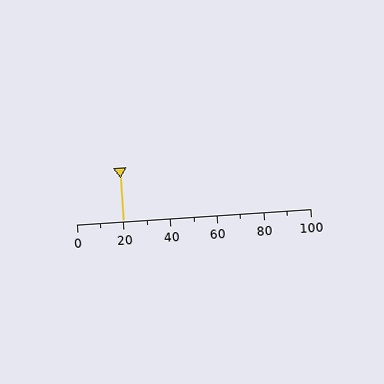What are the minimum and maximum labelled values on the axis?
The axis runs from 0 to 100.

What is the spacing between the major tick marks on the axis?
The major ticks are spaced 20 apart.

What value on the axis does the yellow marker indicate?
The marker indicates approximately 20.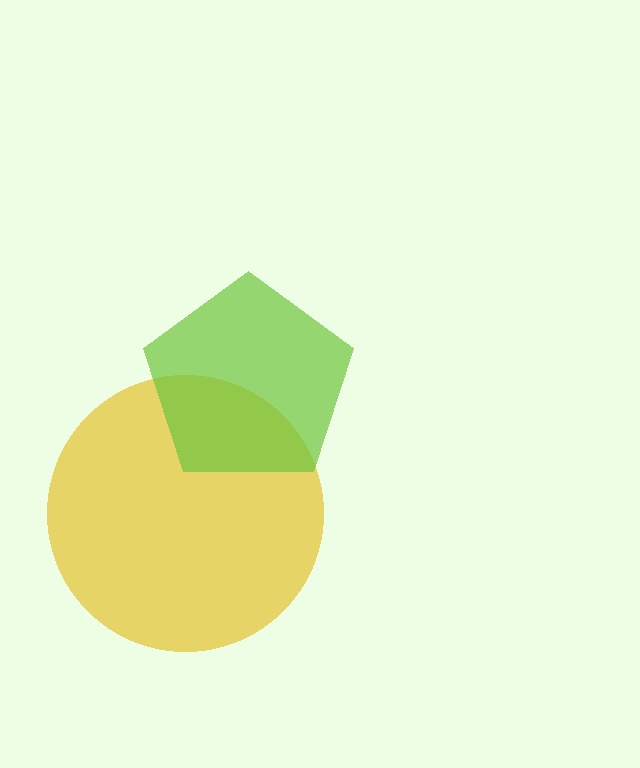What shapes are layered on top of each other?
The layered shapes are: a yellow circle, a lime pentagon.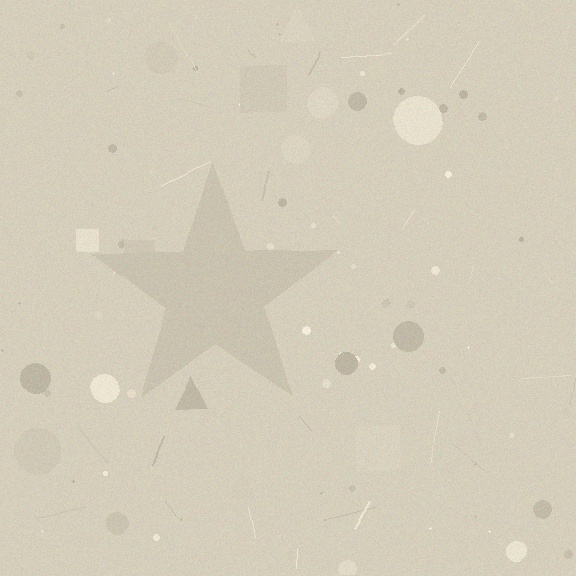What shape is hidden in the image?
A star is hidden in the image.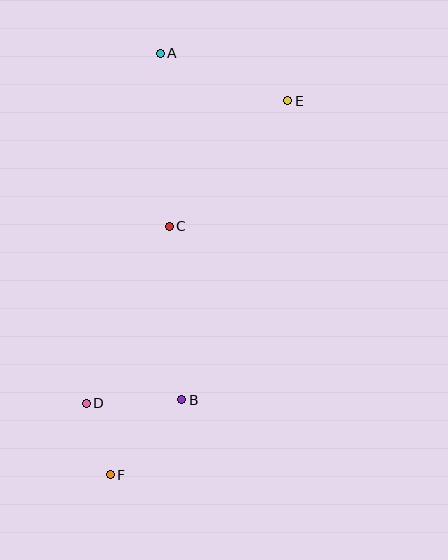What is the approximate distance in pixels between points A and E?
The distance between A and E is approximately 136 pixels.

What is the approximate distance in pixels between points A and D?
The distance between A and D is approximately 358 pixels.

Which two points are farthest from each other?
Points A and F are farthest from each other.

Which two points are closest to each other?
Points D and F are closest to each other.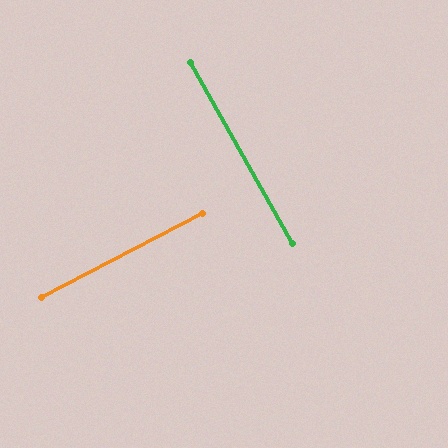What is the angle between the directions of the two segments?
Approximately 88 degrees.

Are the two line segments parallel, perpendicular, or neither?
Perpendicular — they meet at approximately 88°.